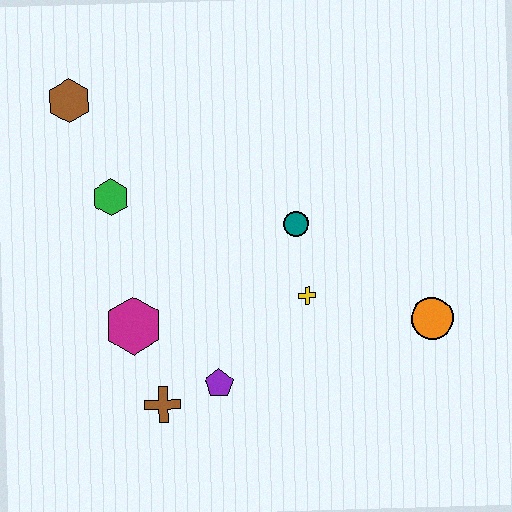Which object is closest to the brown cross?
The purple pentagon is closest to the brown cross.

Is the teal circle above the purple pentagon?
Yes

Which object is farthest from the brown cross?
The brown hexagon is farthest from the brown cross.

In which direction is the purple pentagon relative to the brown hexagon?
The purple pentagon is below the brown hexagon.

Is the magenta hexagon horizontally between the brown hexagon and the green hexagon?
No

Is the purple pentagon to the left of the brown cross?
No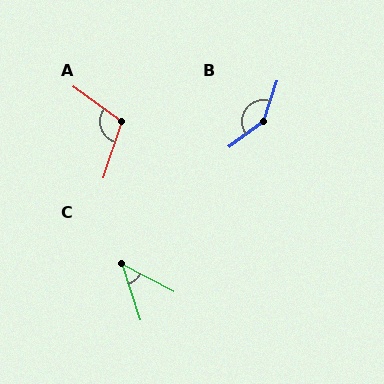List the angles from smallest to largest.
C (44°), A (107°), B (145°).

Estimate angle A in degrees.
Approximately 107 degrees.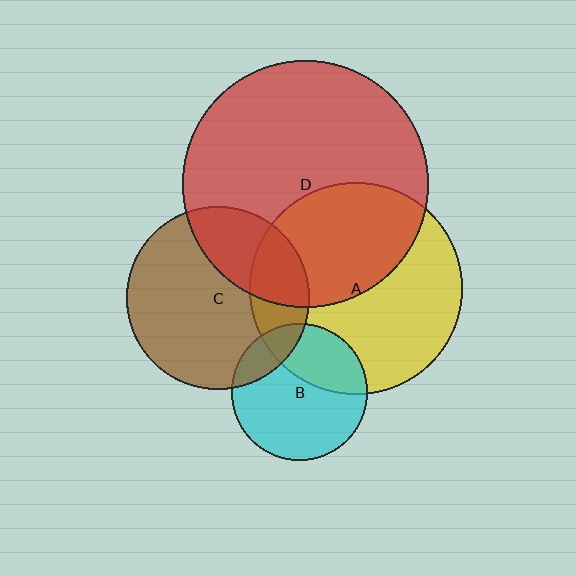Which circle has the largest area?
Circle D (red).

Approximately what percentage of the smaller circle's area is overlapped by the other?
Approximately 30%.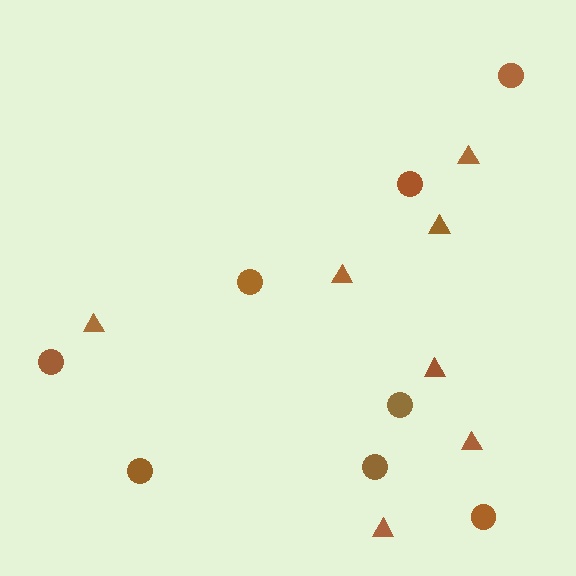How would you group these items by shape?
There are 2 groups: one group of triangles (7) and one group of circles (8).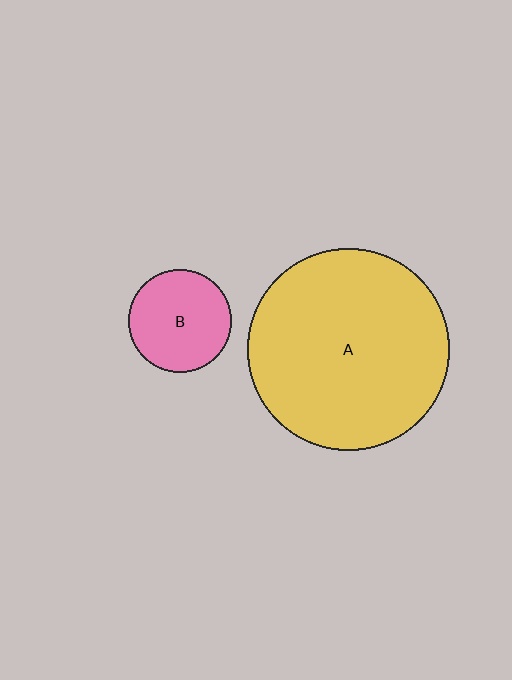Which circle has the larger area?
Circle A (yellow).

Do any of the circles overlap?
No, none of the circles overlap.